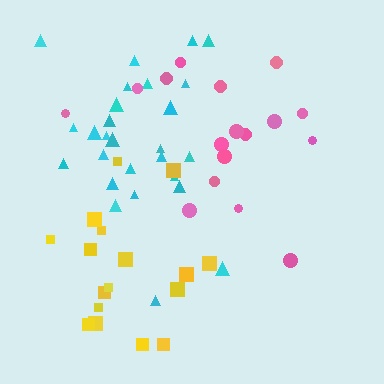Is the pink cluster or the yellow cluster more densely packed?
Yellow.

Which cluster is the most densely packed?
Cyan.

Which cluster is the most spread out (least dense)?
Pink.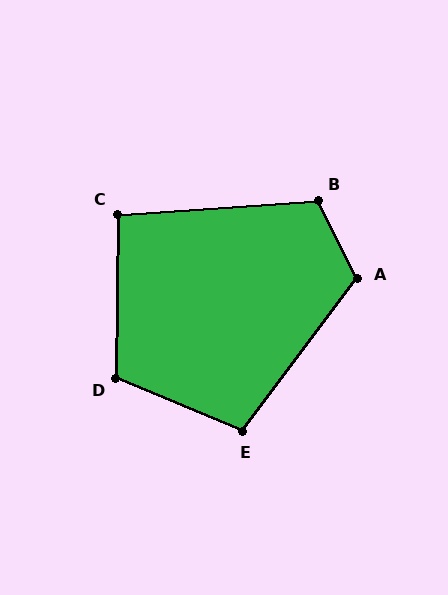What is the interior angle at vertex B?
Approximately 113 degrees (obtuse).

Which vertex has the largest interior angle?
A, at approximately 116 degrees.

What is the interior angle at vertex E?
Approximately 104 degrees (obtuse).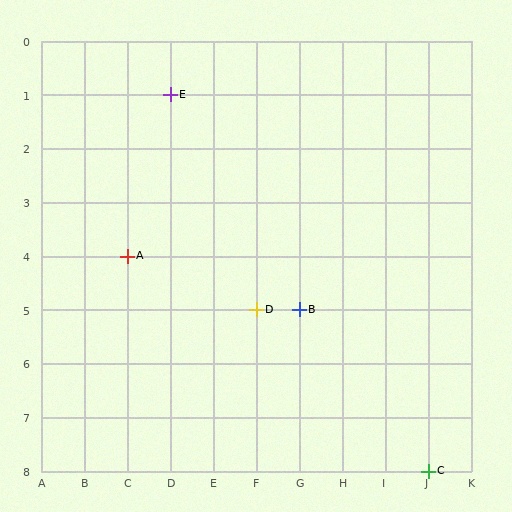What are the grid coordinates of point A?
Point A is at grid coordinates (C, 4).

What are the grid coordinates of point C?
Point C is at grid coordinates (J, 8).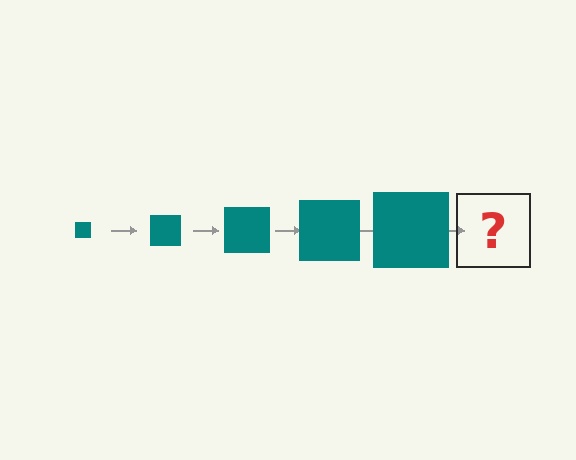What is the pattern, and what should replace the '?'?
The pattern is that the square gets progressively larger each step. The '?' should be a teal square, larger than the previous one.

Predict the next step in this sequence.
The next step is a teal square, larger than the previous one.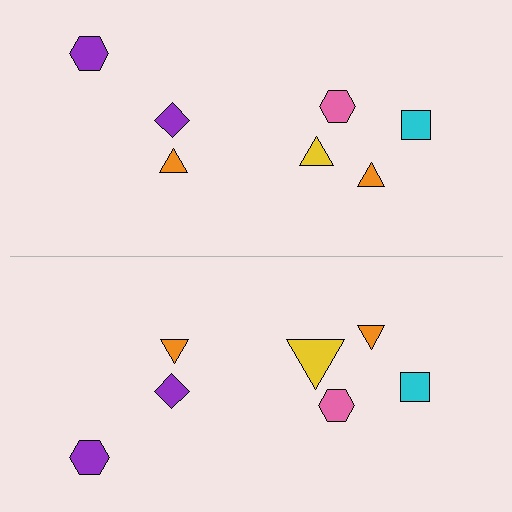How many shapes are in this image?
There are 14 shapes in this image.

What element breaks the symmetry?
The yellow triangle on the bottom side has a different size than its mirror counterpart.